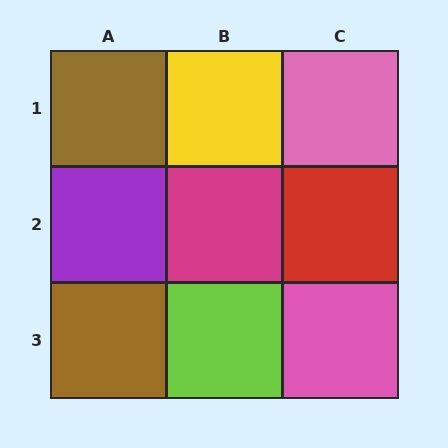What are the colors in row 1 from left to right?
Brown, yellow, pink.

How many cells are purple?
1 cell is purple.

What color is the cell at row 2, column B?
Magenta.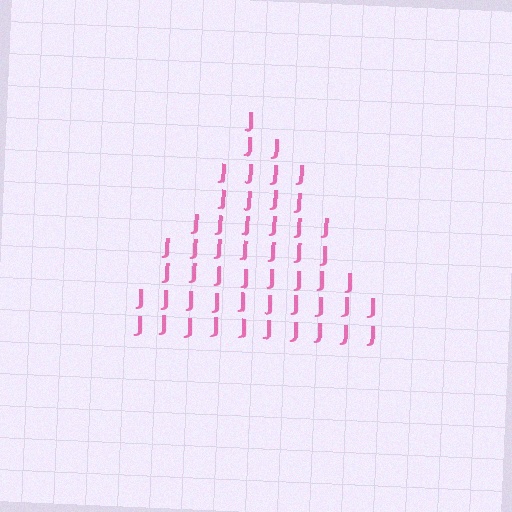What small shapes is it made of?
It is made of small letter J's.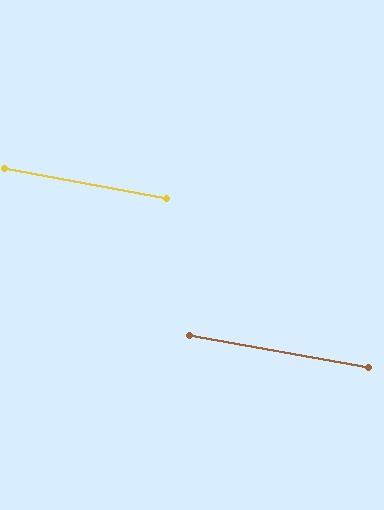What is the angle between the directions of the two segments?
Approximately 0 degrees.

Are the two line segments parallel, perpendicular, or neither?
Parallel — their directions differ by only 0.4°.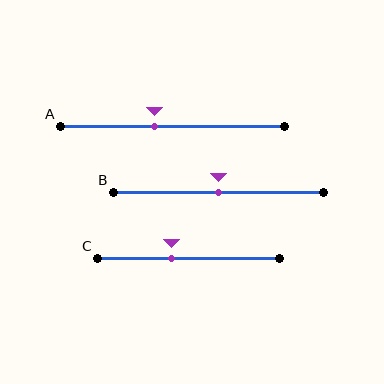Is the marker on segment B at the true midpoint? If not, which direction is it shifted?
Yes, the marker on segment B is at the true midpoint.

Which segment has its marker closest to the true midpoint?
Segment B has its marker closest to the true midpoint.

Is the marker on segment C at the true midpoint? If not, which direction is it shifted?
No, the marker on segment C is shifted to the left by about 9% of the segment length.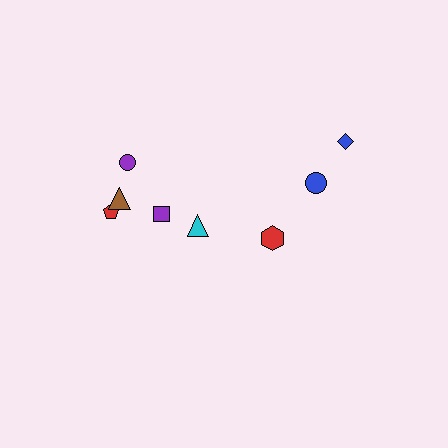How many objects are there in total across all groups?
There are 8 objects.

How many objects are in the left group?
There are 5 objects.